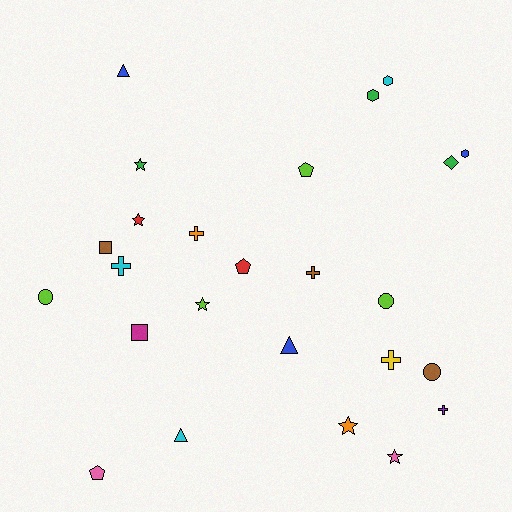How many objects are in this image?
There are 25 objects.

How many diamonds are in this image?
There is 1 diamond.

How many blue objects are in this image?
There are 3 blue objects.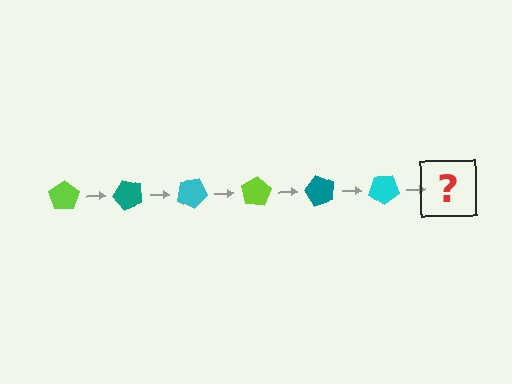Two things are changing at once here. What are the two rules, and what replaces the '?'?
The two rules are that it rotates 50 degrees each step and the color cycles through lime, teal, and cyan. The '?' should be a lime pentagon, rotated 300 degrees from the start.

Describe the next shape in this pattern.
It should be a lime pentagon, rotated 300 degrees from the start.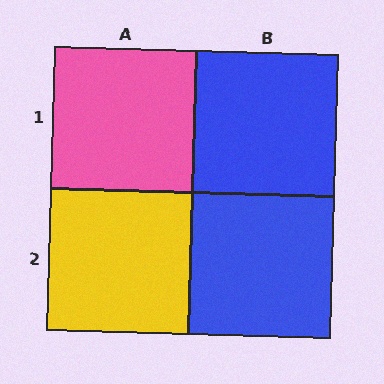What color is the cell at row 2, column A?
Yellow.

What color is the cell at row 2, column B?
Blue.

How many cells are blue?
2 cells are blue.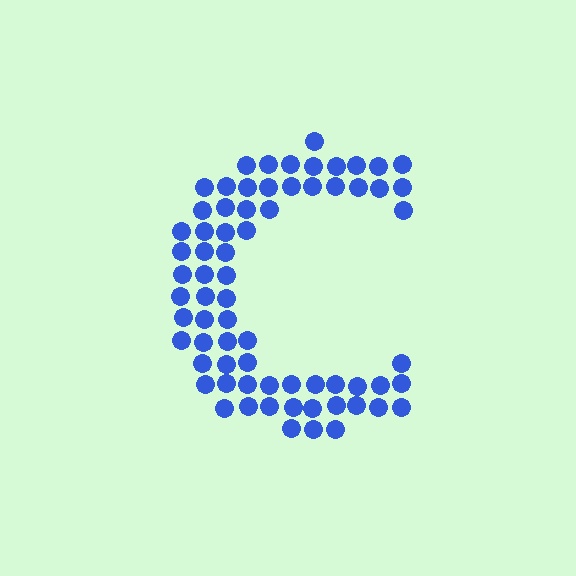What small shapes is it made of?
It is made of small circles.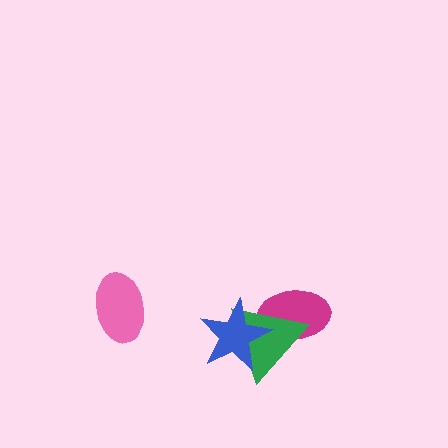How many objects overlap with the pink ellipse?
0 objects overlap with the pink ellipse.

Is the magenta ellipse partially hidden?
Yes, it is partially covered by another shape.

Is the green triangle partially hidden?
Yes, it is partially covered by another shape.